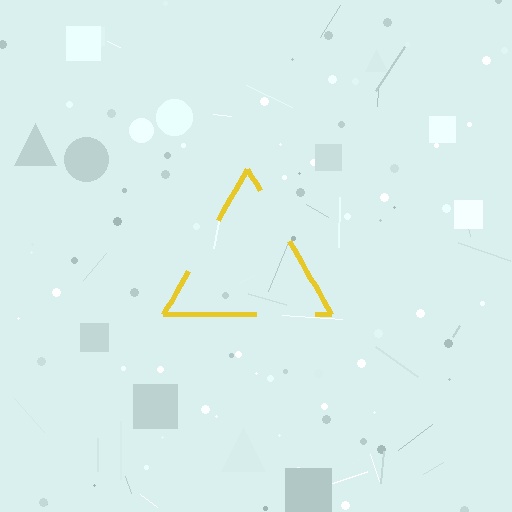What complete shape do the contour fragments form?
The contour fragments form a triangle.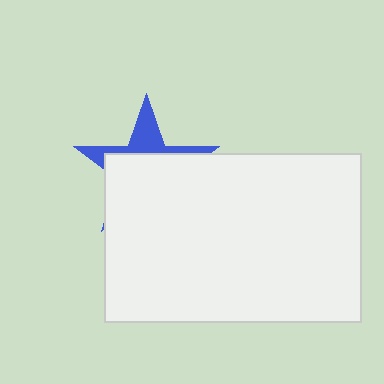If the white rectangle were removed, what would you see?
You would see the complete blue star.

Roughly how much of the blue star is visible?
A small part of it is visible (roughly 32%).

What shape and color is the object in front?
The object in front is a white rectangle.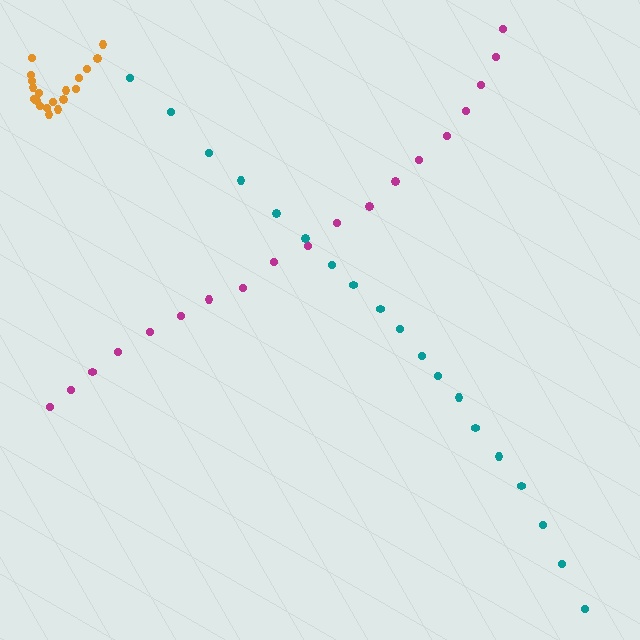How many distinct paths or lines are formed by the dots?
There are 3 distinct paths.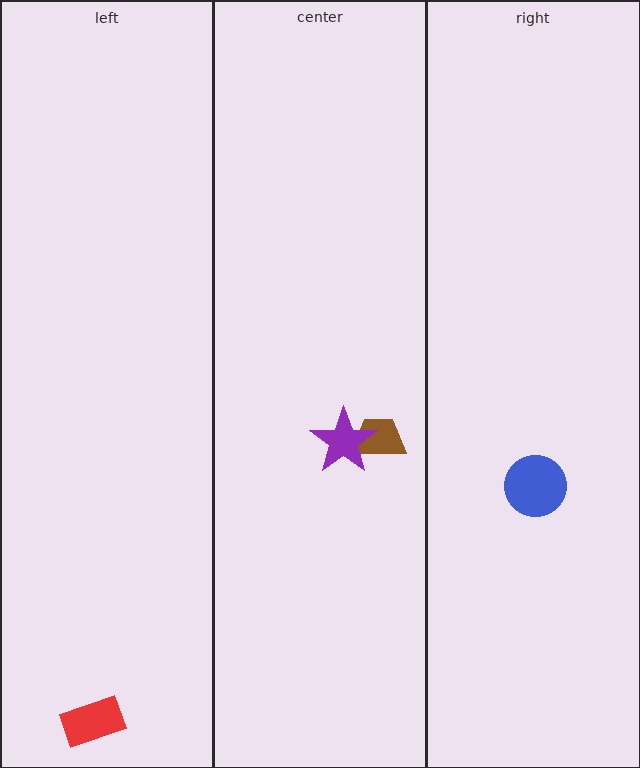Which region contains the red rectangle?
The left region.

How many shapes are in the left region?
1.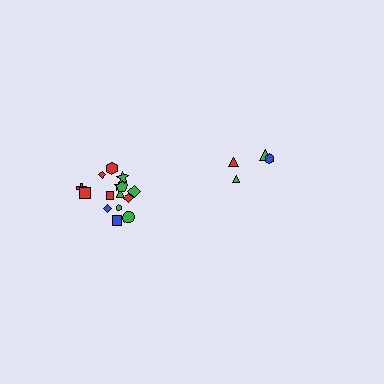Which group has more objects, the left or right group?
The left group.